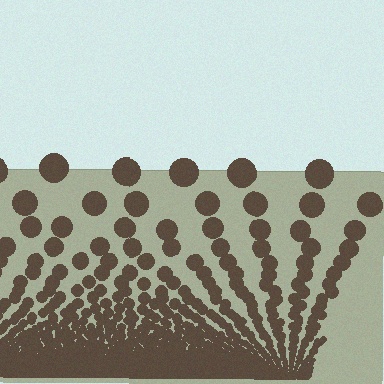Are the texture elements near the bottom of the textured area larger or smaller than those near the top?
Smaller. The gradient is inverted — elements near the bottom are smaller and denser.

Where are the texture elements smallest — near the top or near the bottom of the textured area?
Near the bottom.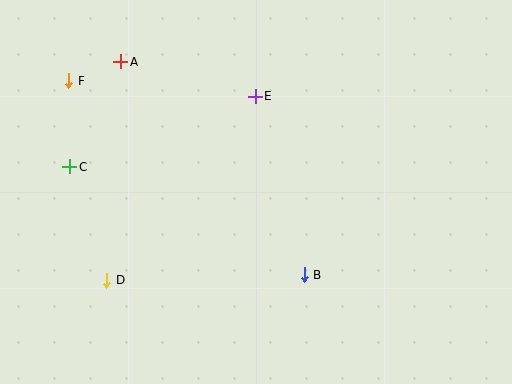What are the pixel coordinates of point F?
Point F is at (69, 81).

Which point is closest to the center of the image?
Point E at (255, 96) is closest to the center.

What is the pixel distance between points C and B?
The distance between C and B is 258 pixels.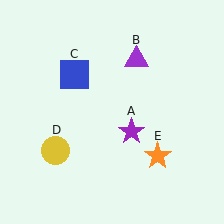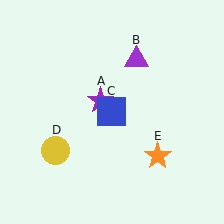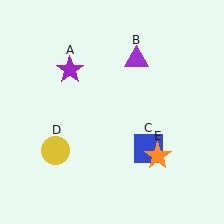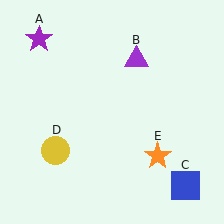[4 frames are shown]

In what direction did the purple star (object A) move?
The purple star (object A) moved up and to the left.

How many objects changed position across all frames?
2 objects changed position: purple star (object A), blue square (object C).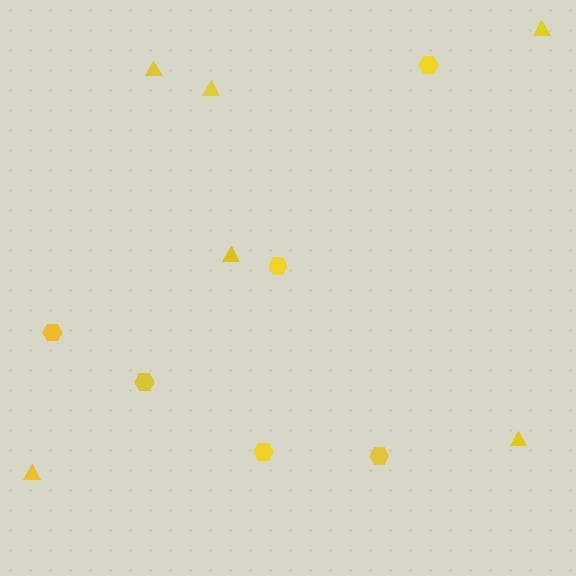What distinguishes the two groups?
There are 2 groups: one group of hexagons (6) and one group of triangles (6).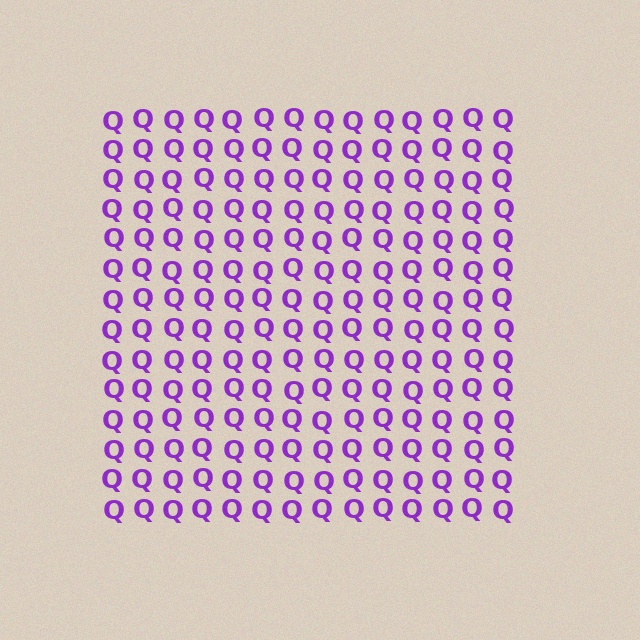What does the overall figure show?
The overall figure shows a square.